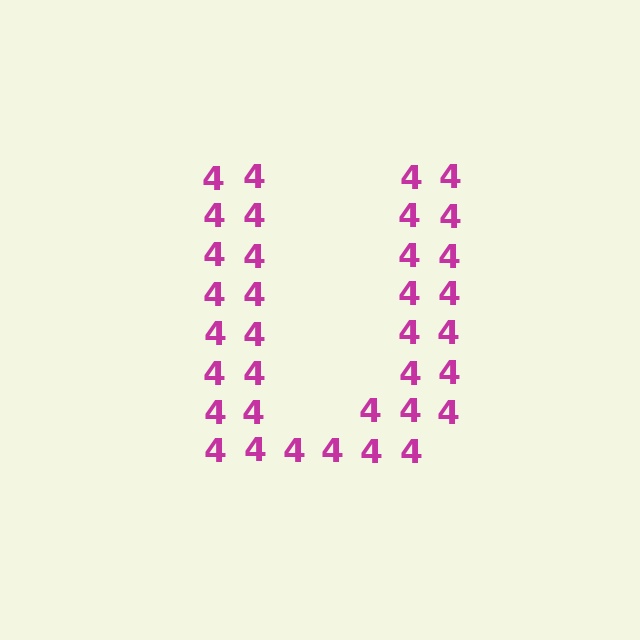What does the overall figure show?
The overall figure shows the letter U.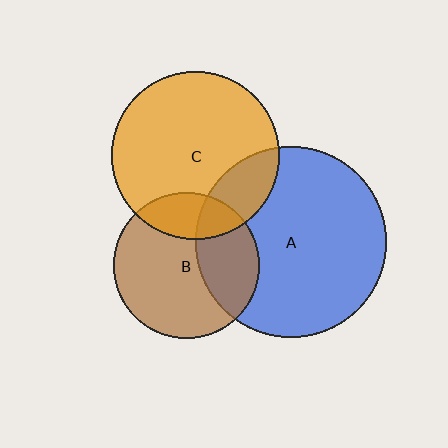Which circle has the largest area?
Circle A (blue).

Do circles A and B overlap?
Yes.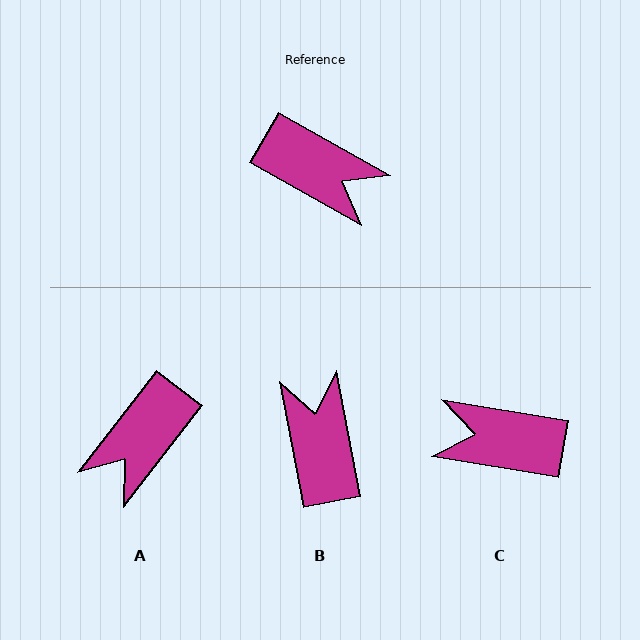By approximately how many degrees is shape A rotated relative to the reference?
Approximately 98 degrees clockwise.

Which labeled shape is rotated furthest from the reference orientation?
C, about 160 degrees away.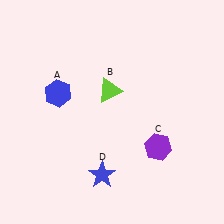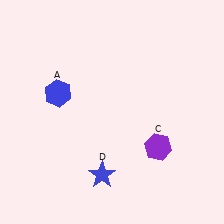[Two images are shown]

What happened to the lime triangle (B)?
The lime triangle (B) was removed in Image 2. It was in the top-left area of Image 1.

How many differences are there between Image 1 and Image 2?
There is 1 difference between the two images.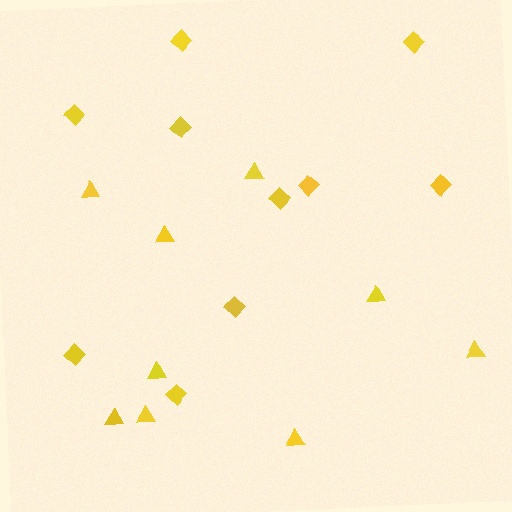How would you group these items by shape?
There are 2 groups: one group of diamonds (10) and one group of triangles (9).